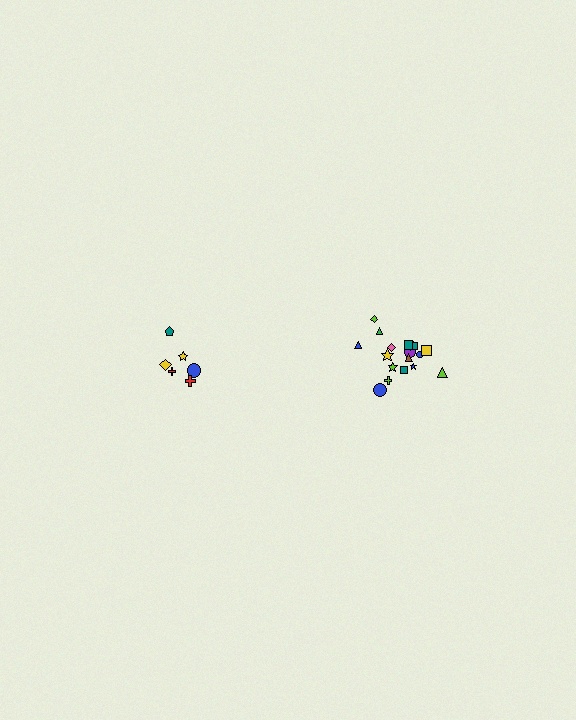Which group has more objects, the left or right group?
The right group.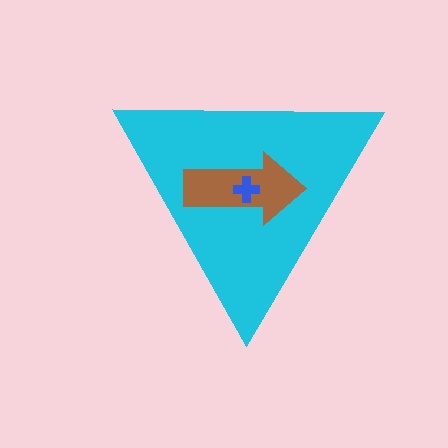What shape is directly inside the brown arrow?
The blue cross.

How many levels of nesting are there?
3.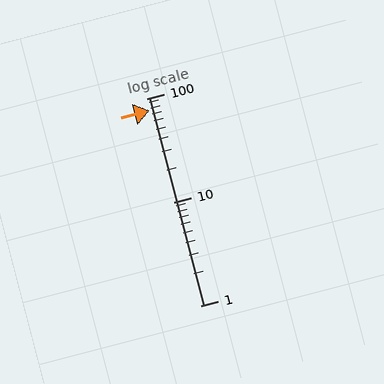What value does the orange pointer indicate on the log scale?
The pointer indicates approximately 76.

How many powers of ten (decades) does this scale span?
The scale spans 2 decades, from 1 to 100.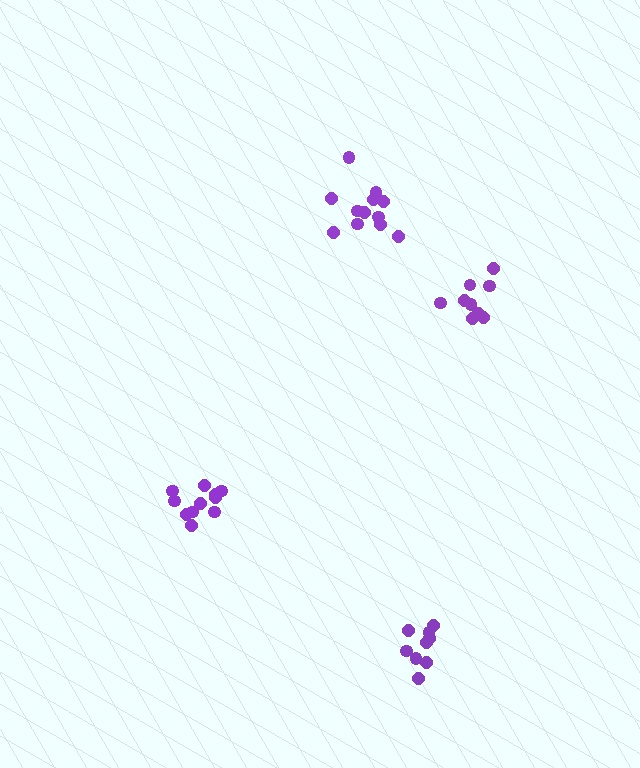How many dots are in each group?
Group 1: 9 dots, Group 2: 9 dots, Group 3: 11 dots, Group 4: 12 dots (41 total).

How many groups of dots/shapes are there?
There are 4 groups.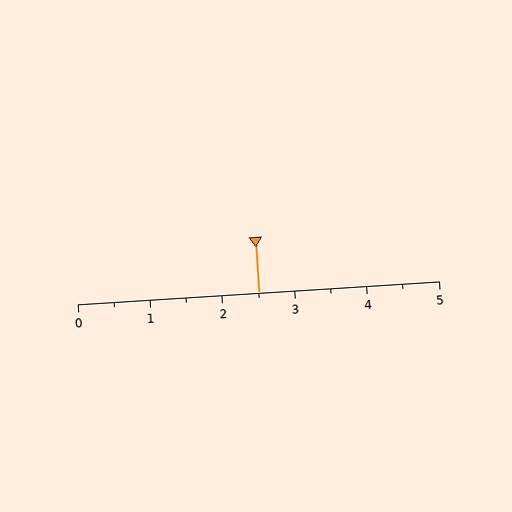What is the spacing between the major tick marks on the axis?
The major ticks are spaced 1 apart.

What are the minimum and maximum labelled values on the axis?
The axis runs from 0 to 5.